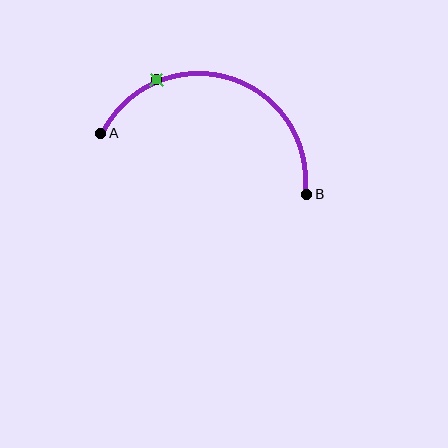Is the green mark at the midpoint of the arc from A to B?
No. The green mark lies on the arc but is closer to endpoint A. The arc midpoint would be at the point on the curve equidistant along the arc from both A and B.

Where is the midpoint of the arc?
The arc midpoint is the point on the curve farthest from the straight line joining A and B. It sits above that line.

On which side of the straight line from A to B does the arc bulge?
The arc bulges above the straight line connecting A and B.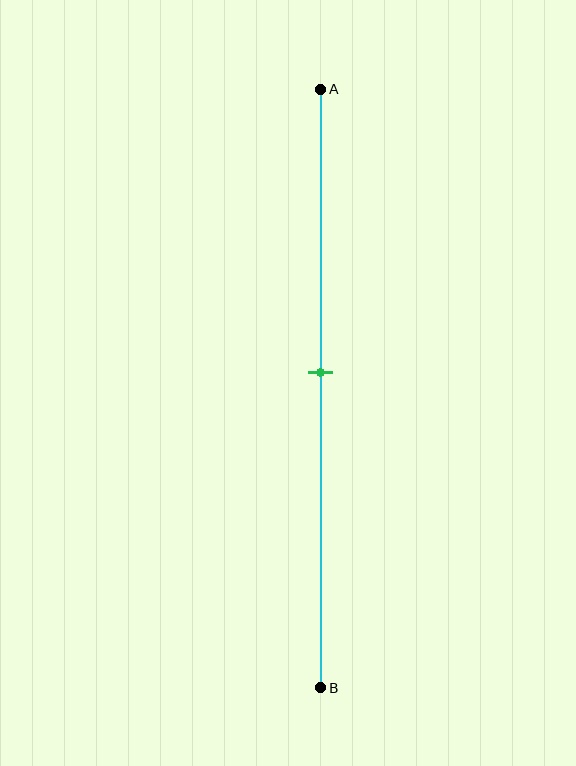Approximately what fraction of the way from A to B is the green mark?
The green mark is approximately 45% of the way from A to B.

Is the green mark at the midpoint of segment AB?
Yes, the mark is approximately at the midpoint.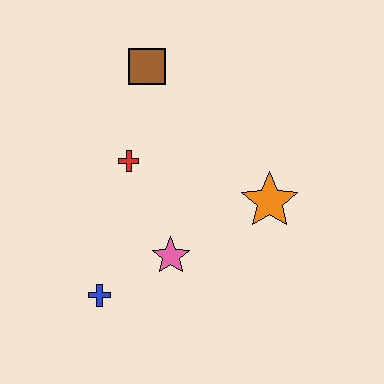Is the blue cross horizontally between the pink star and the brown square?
No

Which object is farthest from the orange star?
The blue cross is farthest from the orange star.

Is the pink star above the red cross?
No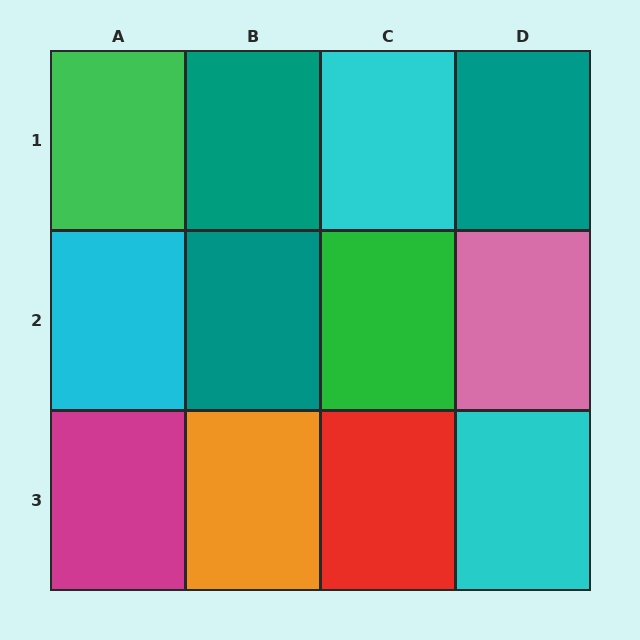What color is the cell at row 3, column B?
Orange.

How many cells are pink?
1 cell is pink.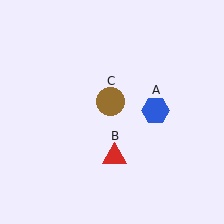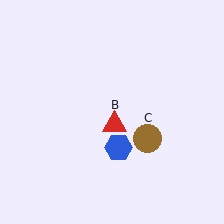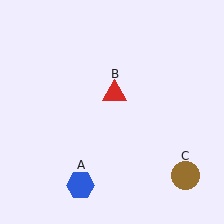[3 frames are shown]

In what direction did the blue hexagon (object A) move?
The blue hexagon (object A) moved down and to the left.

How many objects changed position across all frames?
3 objects changed position: blue hexagon (object A), red triangle (object B), brown circle (object C).